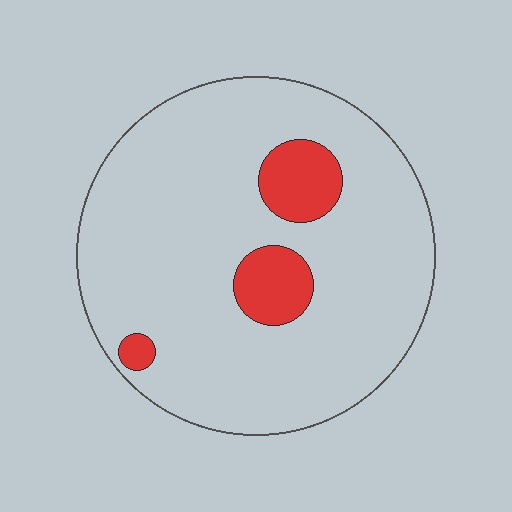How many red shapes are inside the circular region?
3.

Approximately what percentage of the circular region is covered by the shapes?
Approximately 10%.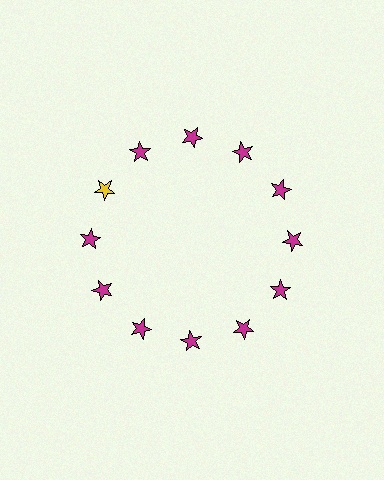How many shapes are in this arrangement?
There are 12 shapes arranged in a ring pattern.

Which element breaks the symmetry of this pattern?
The yellow star at roughly the 10 o'clock position breaks the symmetry. All other shapes are magenta stars.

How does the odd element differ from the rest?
It has a different color: yellow instead of magenta.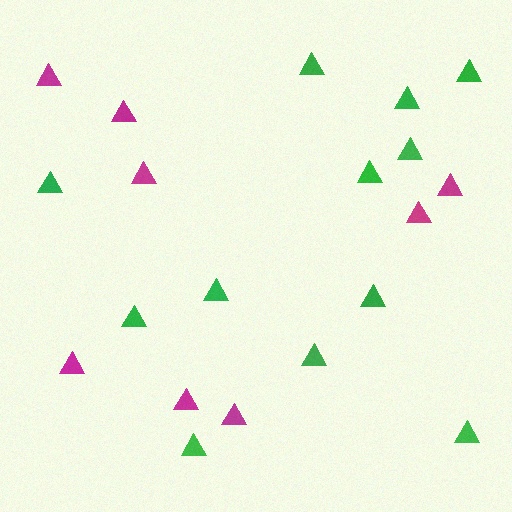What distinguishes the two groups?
There are 2 groups: one group of magenta triangles (8) and one group of green triangles (12).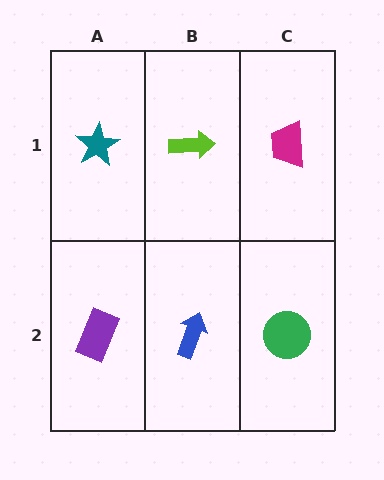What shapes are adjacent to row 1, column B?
A blue arrow (row 2, column B), a teal star (row 1, column A), a magenta trapezoid (row 1, column C).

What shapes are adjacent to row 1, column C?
A green circle (row 2, column C), a lime arrow (row 1, column B).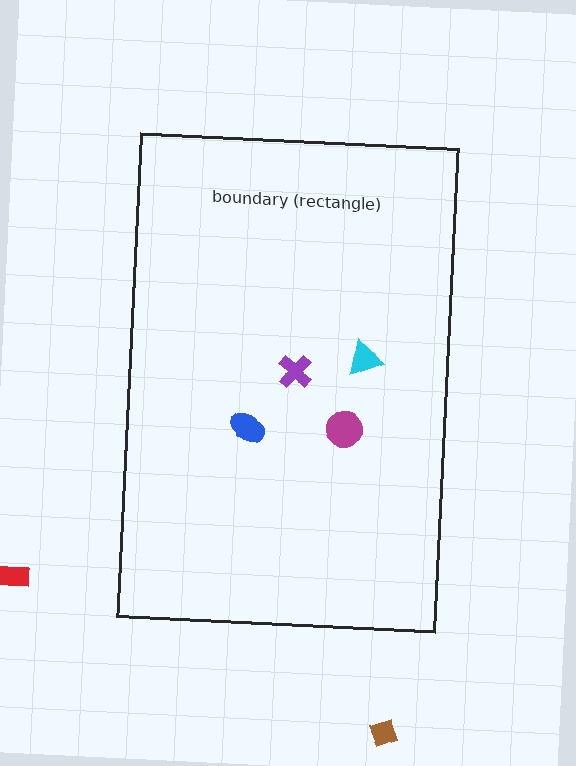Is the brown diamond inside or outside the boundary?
Outside.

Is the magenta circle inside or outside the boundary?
Inside.